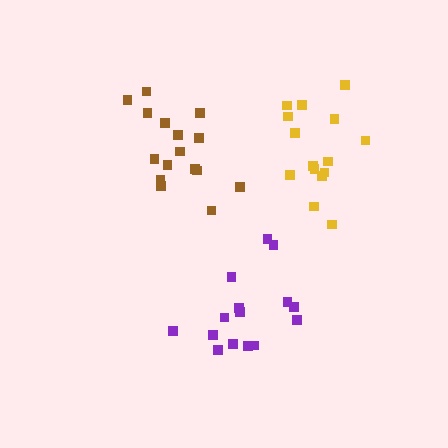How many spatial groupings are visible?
There are 3 spatial groupings.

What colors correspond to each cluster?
The clusters are colored: purple, brown, yellow.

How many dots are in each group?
Group 1: 15 dots, Group 2: 16 dots, Group 3: 15 dots (46 total).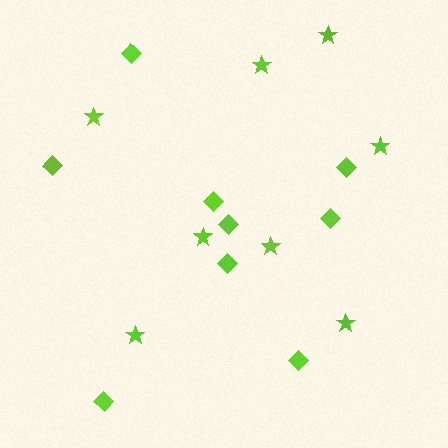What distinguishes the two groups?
There are 2 groups: one group of stars (8) and one group of diamonds (9).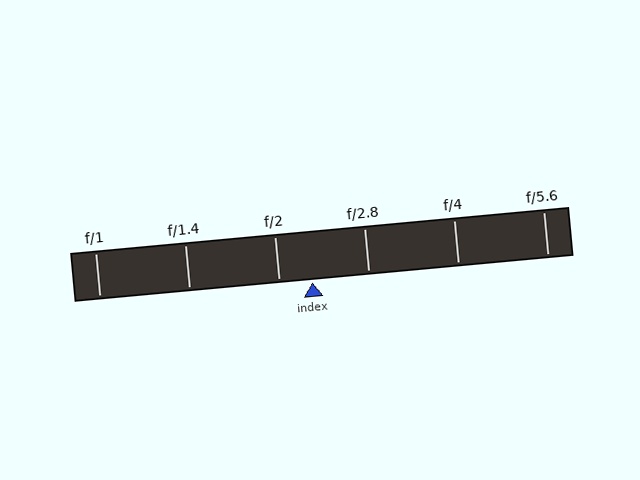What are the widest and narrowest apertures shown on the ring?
The widest aperture shown is f/1 and the narrowest is f/5.6.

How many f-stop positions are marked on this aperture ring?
There are 6 f-stop positions marked.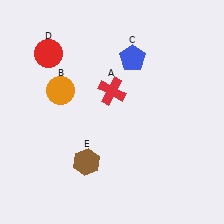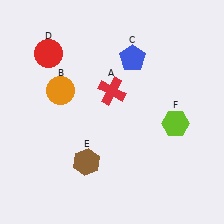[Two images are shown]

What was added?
A lime hexagon (F) was added in Image 2.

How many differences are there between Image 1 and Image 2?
There is 1 difference between the two images.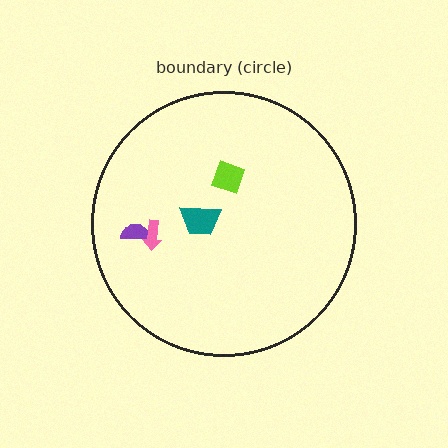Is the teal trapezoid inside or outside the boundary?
Inside.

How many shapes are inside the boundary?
4 inside, 0 outside.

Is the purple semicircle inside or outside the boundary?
Inside.